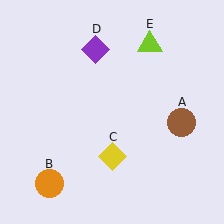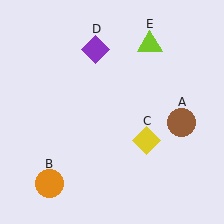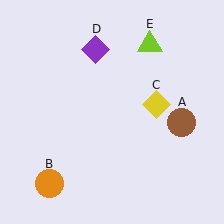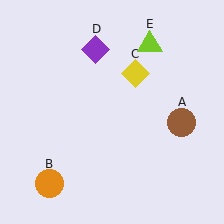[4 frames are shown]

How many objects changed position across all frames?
1 object changed position: yellow diamond (object C).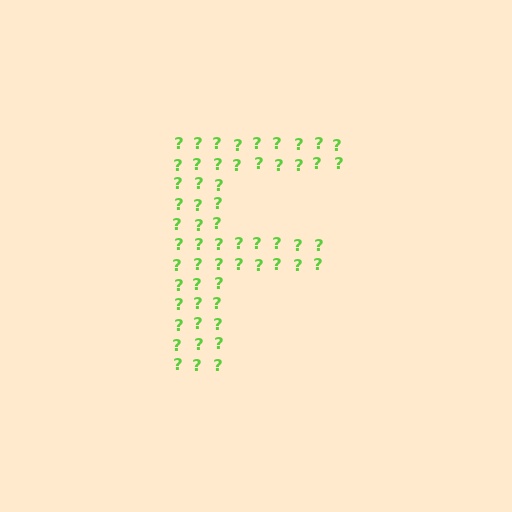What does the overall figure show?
The overall figure shows the letter F.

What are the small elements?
The small elements are question marks.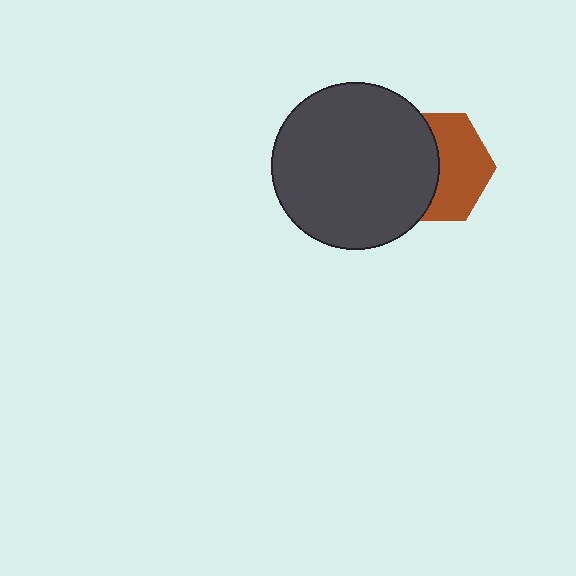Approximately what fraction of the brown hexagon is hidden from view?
Roughly 49% of the brown hexagon is hidden behind the dark gray circle.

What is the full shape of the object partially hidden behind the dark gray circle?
The partially hidden object is a brown hexagon.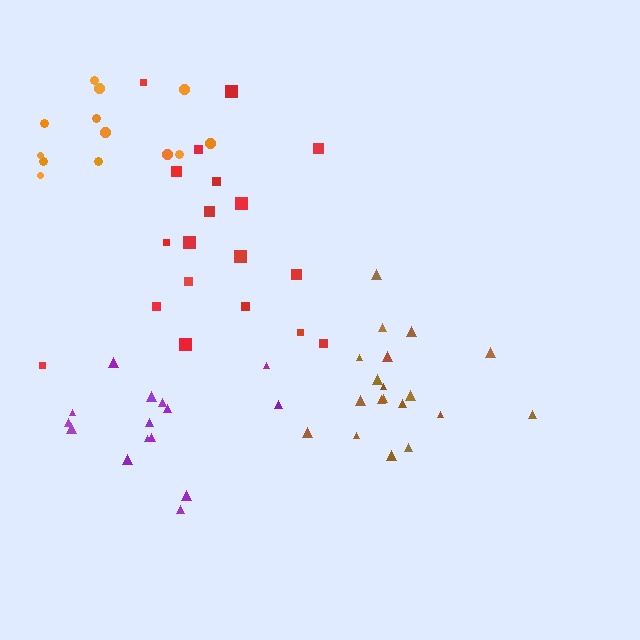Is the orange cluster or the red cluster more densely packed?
Orange.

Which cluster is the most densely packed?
Brown.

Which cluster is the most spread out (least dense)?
Red.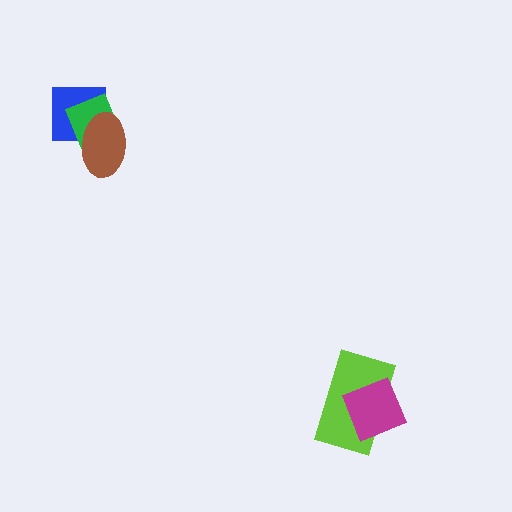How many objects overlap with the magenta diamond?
1 object overlaps with the magenta diamond.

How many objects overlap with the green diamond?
2 objects overlap with the green diamond.